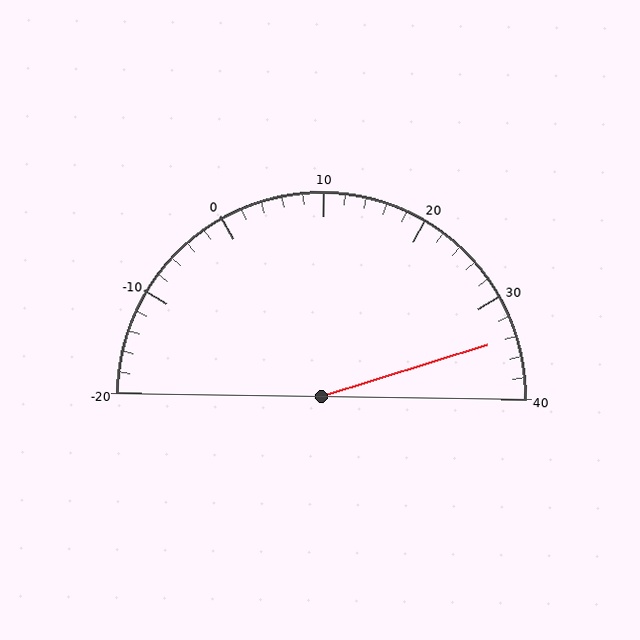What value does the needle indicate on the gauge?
The needle indicates approximately 34.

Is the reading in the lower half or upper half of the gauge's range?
The reading is in the upper half of the range (-20 to 40).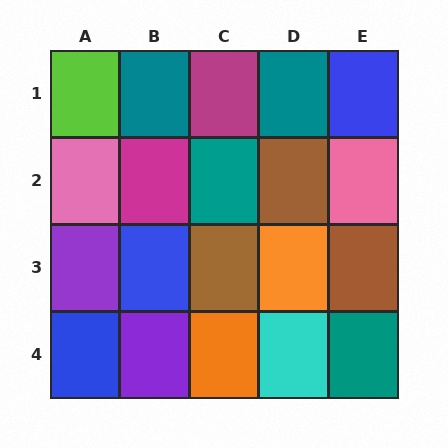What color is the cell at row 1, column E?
Blue.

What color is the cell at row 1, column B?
Teal.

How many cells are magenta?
2 cells are magenta.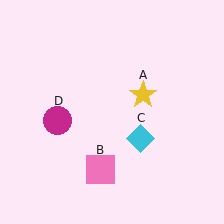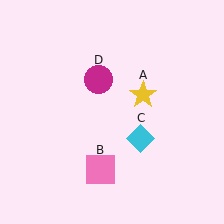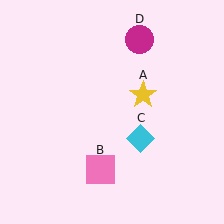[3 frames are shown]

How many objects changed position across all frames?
1 object changed position: magenta circle (object D).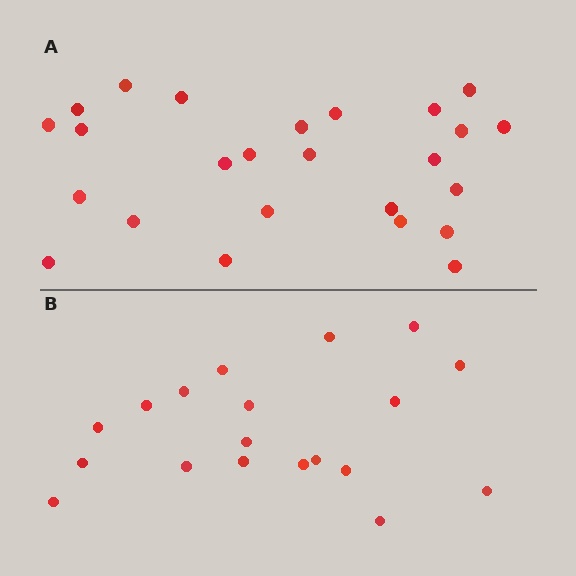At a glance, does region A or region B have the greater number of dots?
Region A (the top region) has more dots.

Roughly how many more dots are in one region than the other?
Region A has about 6 more dots than region B.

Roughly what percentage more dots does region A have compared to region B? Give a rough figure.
About 30% more.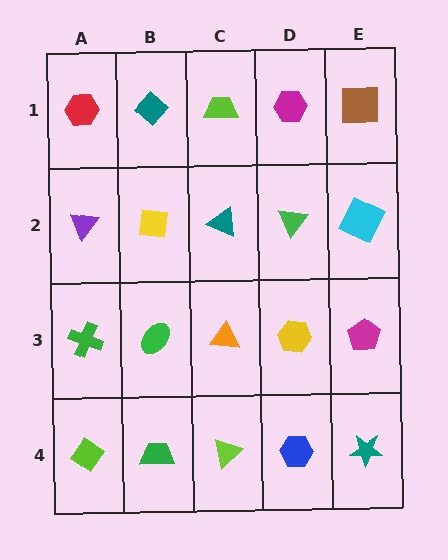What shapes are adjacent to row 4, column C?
An orange triangle (row 3, column C), a green trapezoid (row 4, column B), a blue hexagon (row 4, column D).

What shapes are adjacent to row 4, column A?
A green cross (row 3, column A), a green trapezoid (row 4, column B).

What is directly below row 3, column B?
A green trapezoid.